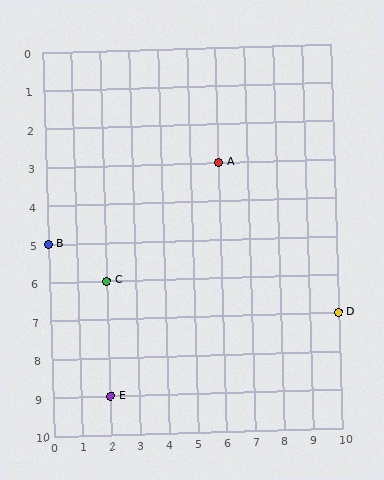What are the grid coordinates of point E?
Point E is at grid coordinates (2, 9).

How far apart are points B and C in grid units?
Points B and C are 2 columns and 1 row apart (about 2.2 grid units diagonally).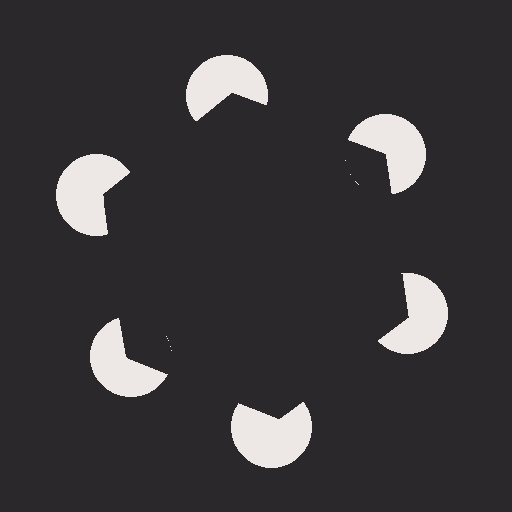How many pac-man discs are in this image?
There are 6 — one at each vertex of the illusory hexagon.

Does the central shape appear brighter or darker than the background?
It typically appears slightly darker than the background, even though no actual brightness change is drawn.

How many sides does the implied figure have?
6 sides.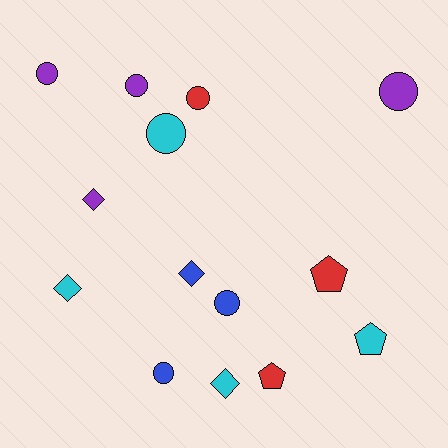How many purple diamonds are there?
There is 1 purple diamond.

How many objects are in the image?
There are 14 objects.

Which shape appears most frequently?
Circle, with 7 objects.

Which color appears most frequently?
Cyan, with 4 objects.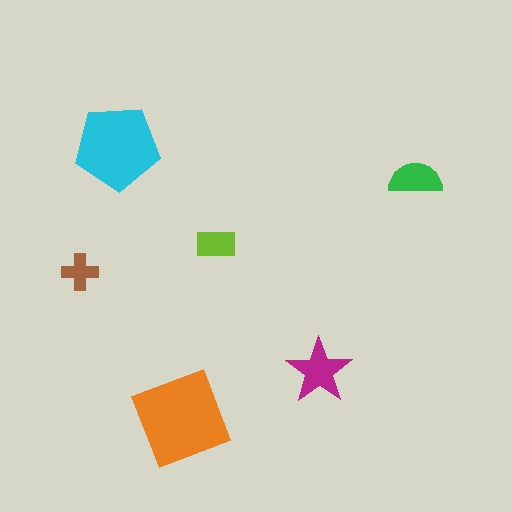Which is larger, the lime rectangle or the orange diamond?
The orange diamond.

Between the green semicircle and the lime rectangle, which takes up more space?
The green semicircle.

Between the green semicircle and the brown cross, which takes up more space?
The green semicircle.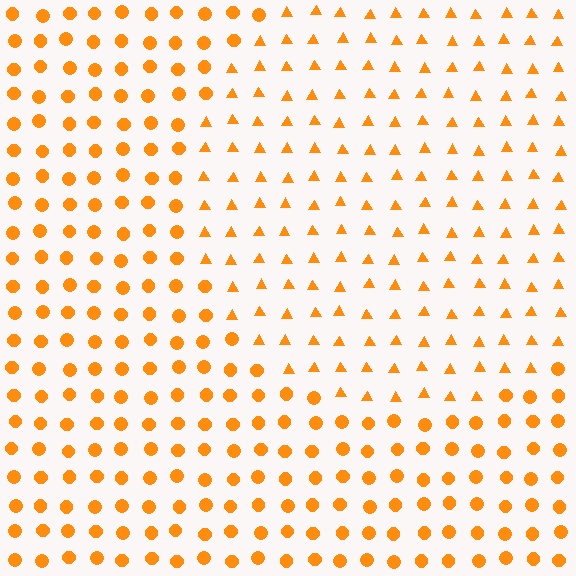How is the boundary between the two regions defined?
The boundary is defined by a change in element shape: triangles inside vs. circles outside. All elements share the same color and spacing.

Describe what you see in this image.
The image is filled with small orange elements arranged in a uniform grid. A circle-shaped region contains triangles, while the surrounding area contains circles. The boundary is defined purely by the change in element shape.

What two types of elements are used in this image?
The image uses triangles inside the circle region and circles outside it.